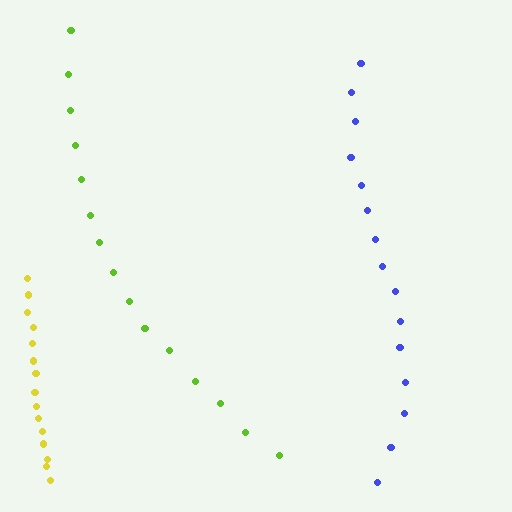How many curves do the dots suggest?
There are 3 distinct paths.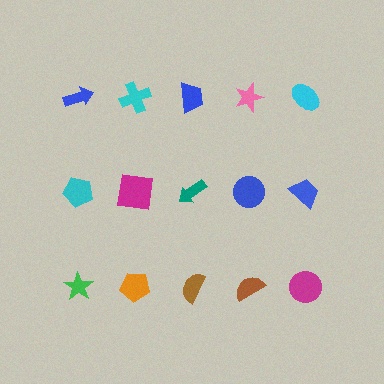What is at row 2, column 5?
A blue trapezoid.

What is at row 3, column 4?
A brown semicircle.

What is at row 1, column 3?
A blue trapezoid.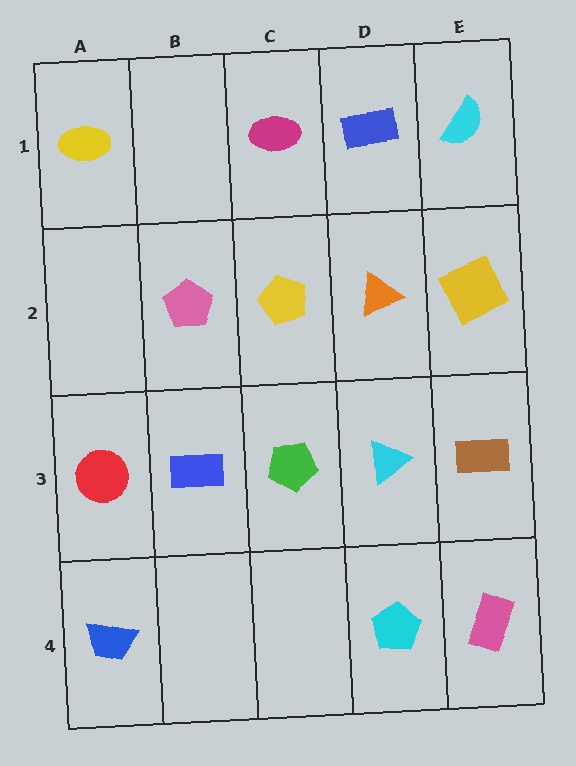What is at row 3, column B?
A blue rectangle.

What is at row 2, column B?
A pink pentagon.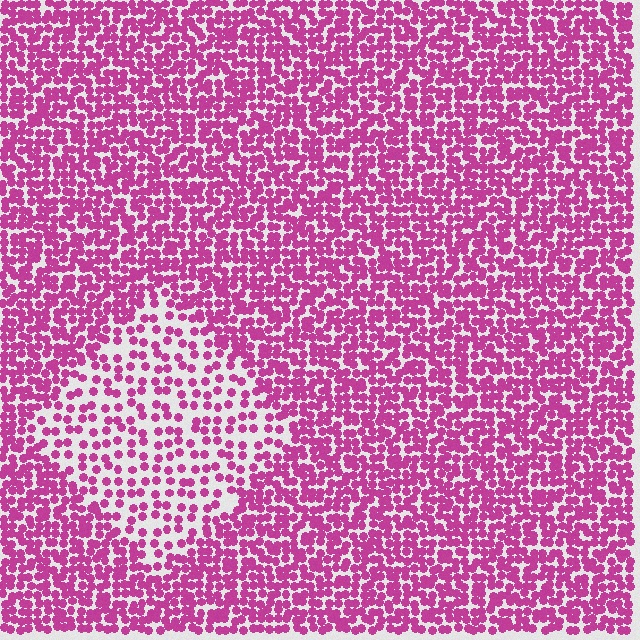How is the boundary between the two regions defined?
The boundary is defined by a change in element density (approximately 2.1x ratio). All elements are the same color, size, and shape.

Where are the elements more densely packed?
The elements are more densely packed outside the diamond boundary.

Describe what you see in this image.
The image contains small magenta elements arranged at two different densities. A diamond-shaped region is visible where the elements are less densely packed than the surrounding area.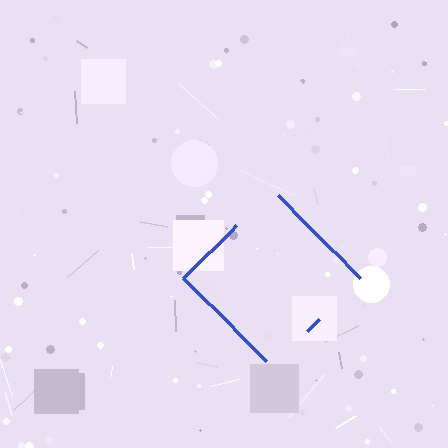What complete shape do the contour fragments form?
The contour fragments form a diamond.